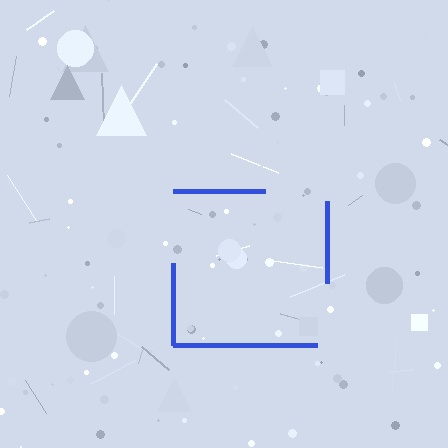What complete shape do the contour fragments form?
The contour fragments form a square.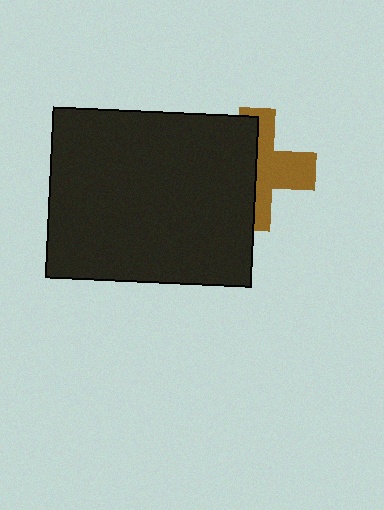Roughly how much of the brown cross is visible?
About half of it is visible (roughly 48%).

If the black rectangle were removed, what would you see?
You would see the complete brown cross.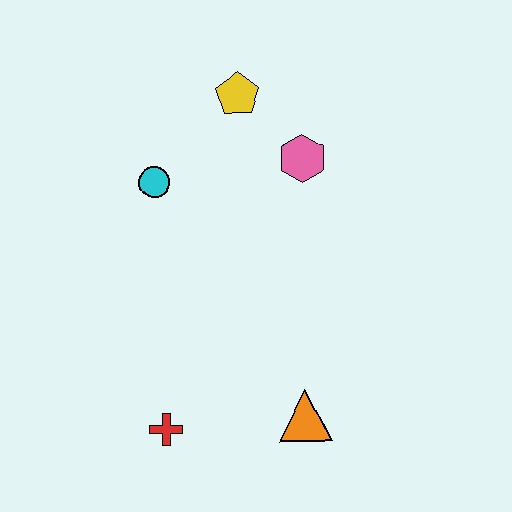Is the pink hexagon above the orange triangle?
Yes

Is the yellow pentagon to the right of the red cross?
Yes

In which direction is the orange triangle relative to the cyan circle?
The orange triangle is below the cyan circle.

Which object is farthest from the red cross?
The yellow pentagon is farthest from the red cross.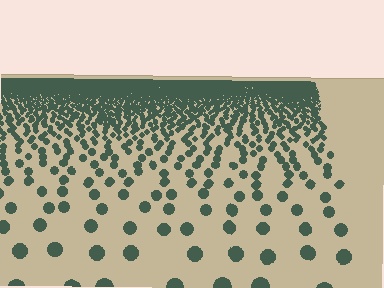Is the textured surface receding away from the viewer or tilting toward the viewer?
The surface is receding away from the viewer. Texture elements get smaller and denser toward the top.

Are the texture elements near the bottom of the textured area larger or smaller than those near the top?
Larger. Near the bottom, elements are closer to the viewer and appear at a bigger on-screen size.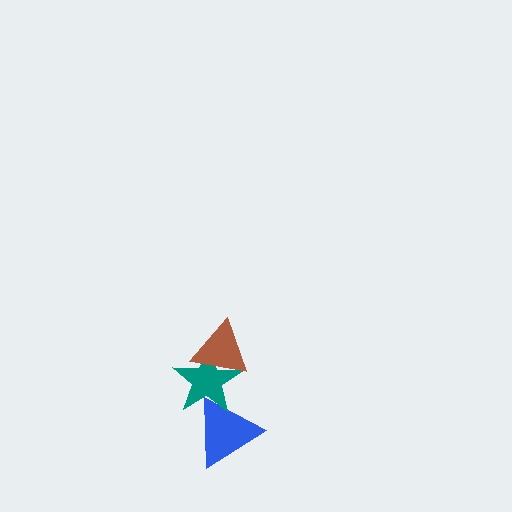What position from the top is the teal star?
The teal star is 2nd from the top.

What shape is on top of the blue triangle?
The teal star is on top of the blue triangle.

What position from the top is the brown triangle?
The brown triangle is 1st from the top.